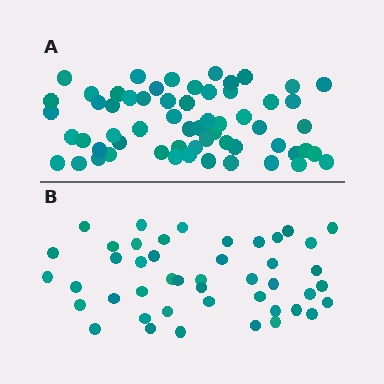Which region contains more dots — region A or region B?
Region A (the top region) has more dots.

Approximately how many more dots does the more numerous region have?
Region A has approximately 15 more dots than region B.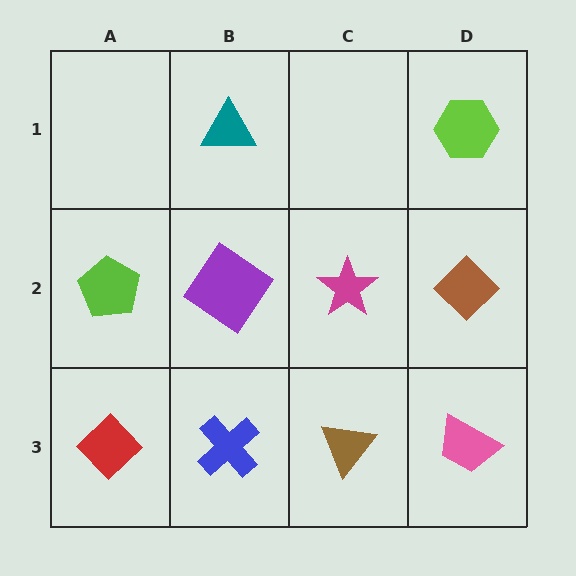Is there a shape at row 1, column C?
No, that cell is empty.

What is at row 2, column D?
A brown diamond.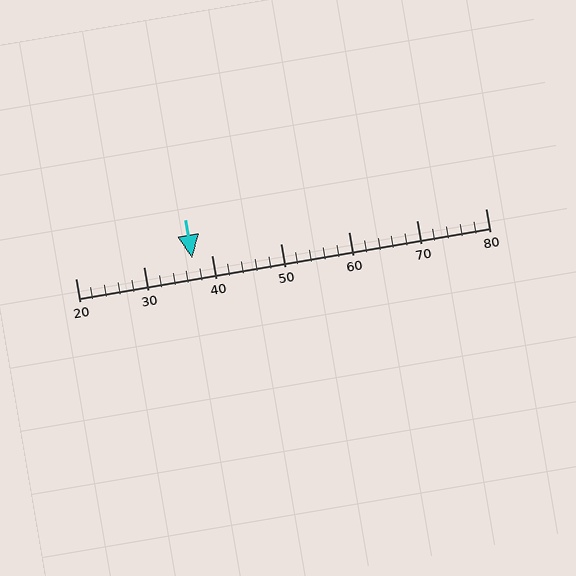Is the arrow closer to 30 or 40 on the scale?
The arrow is closer to 40.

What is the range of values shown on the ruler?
The ruler shows values from 20 to 80.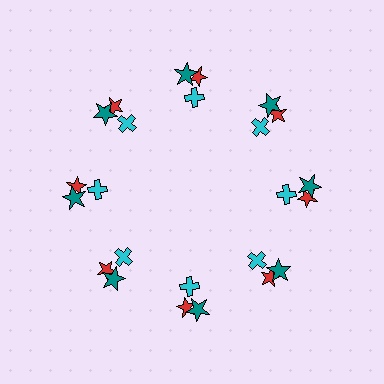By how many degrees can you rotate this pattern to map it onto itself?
The pattern maps onto itself every 45 degrees of rotation.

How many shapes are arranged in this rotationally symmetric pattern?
There are 24 shapes, arranged in 8 groups of 3.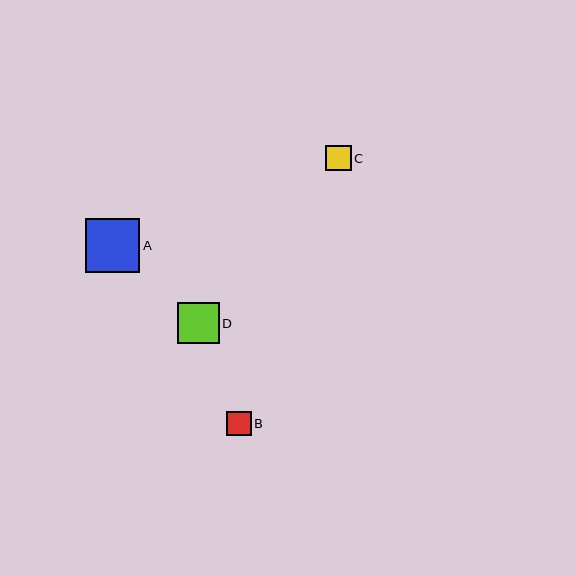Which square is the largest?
Square A is the largest with a size of approximately 54 pixels.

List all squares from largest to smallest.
From largest to smallest: A, D, C, B.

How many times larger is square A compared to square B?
Square A is approximately 2.2 times the size of square B.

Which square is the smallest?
Square B is the smallest with a size of approximately 24 pixels.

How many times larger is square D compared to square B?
Square D is approximately 1.7 times the size of square B.